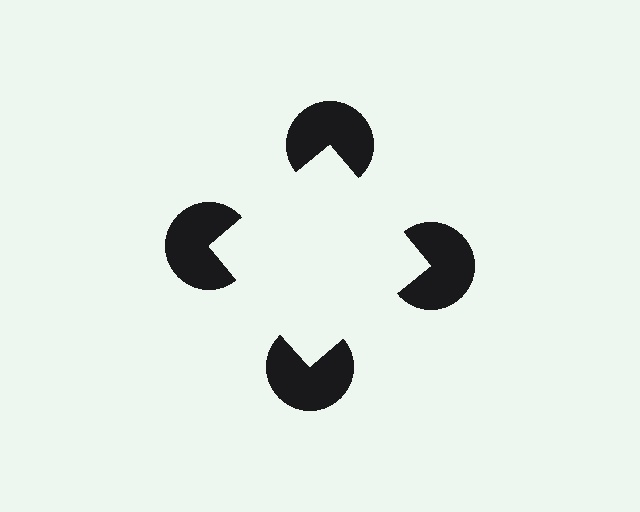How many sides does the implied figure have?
4 sides.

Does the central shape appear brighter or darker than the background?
It typically appears slightly brighter than the background, even though no actual brightness change is drawn.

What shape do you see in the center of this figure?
An illusory square — its edges are inferred from the aligned wedge cuts in the pac-man discs, not physically drawn.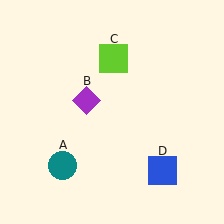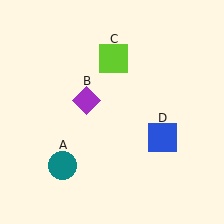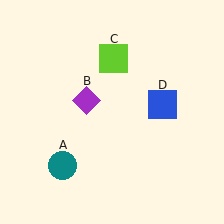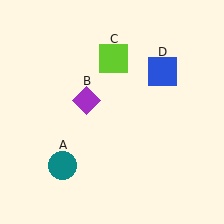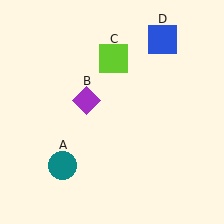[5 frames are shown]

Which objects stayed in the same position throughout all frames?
Teal circle (object A) and purple diamond (object B) and lime square (object C) remained stationary.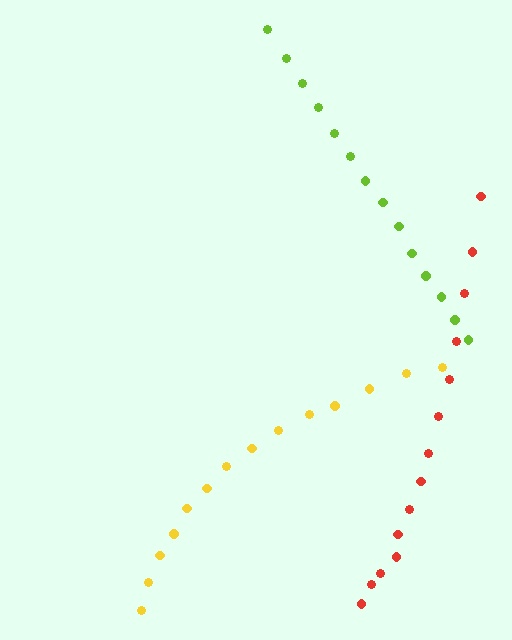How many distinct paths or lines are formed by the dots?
There are 3 distinct paths.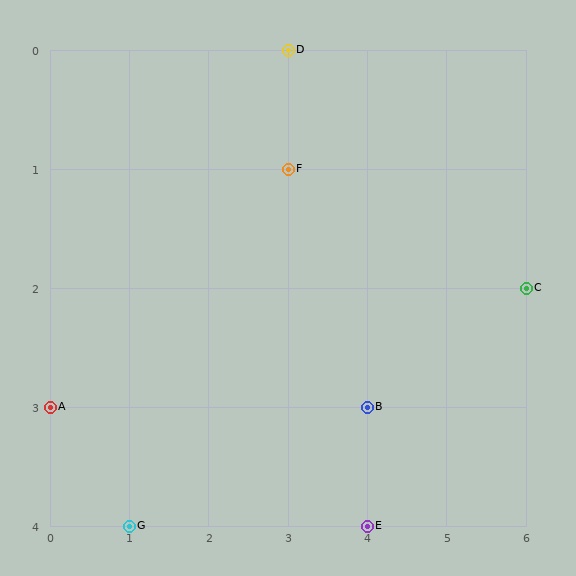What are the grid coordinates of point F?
Point F is at grid coordinates (3, 1).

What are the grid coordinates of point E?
Point E is at grid coordinates (4, 4).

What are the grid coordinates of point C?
Point C is at grid coordinates (6, 2).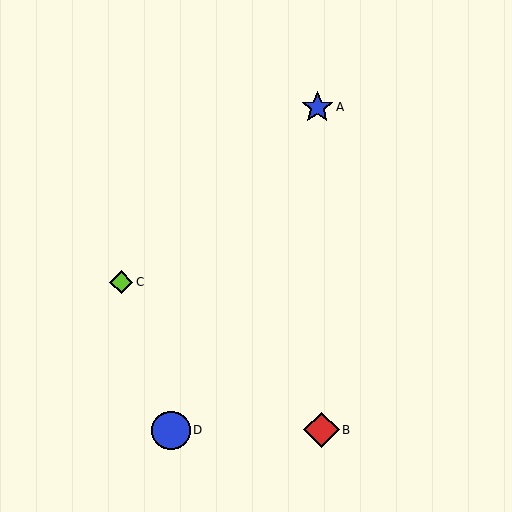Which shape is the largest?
The blue circle (labeled D) is the largest.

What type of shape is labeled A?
Shape A is a blue star.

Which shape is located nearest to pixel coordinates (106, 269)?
The lime diamond (labeled C) at (121, 282) is nearest to that location.